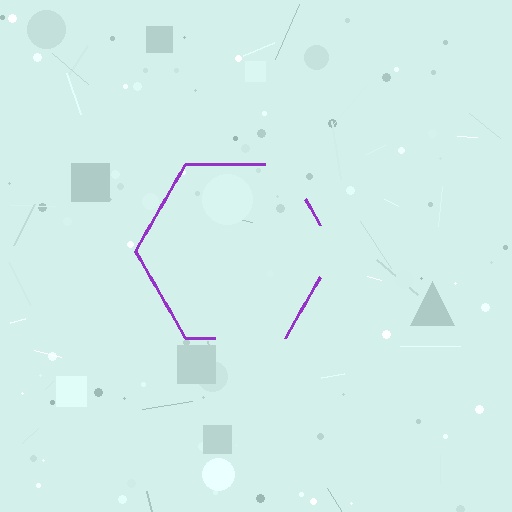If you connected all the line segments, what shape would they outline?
They would outline a hexagon.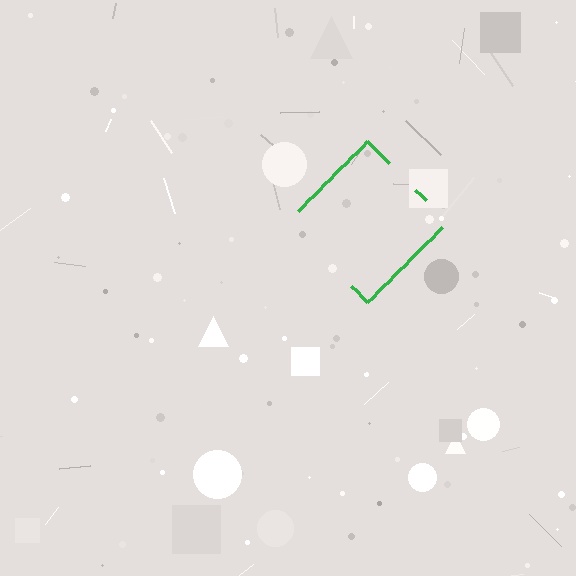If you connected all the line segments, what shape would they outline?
They would outline a diamond.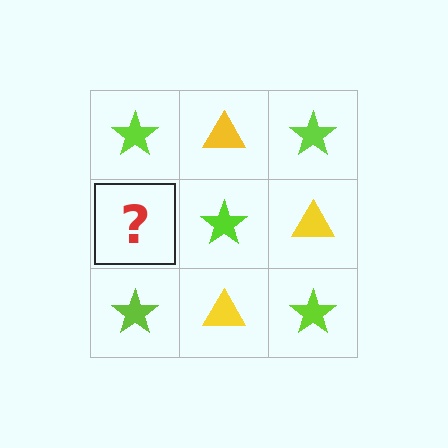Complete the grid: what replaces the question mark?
The question mark should be replaced with a yellow triangle.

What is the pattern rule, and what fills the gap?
The rule is that it alternates lime star and yellow triangle in a checkerboard pattern. The gap should be filled with a yellow triangle.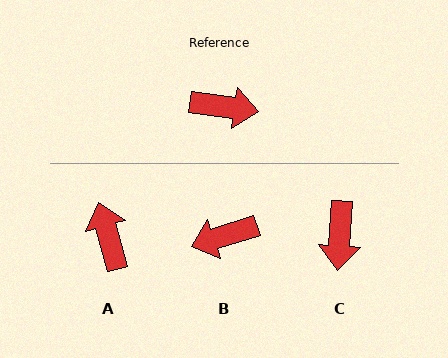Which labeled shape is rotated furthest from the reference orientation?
B, about 154 degrees away.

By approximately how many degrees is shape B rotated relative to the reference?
Approximately 154 degrees clockwise.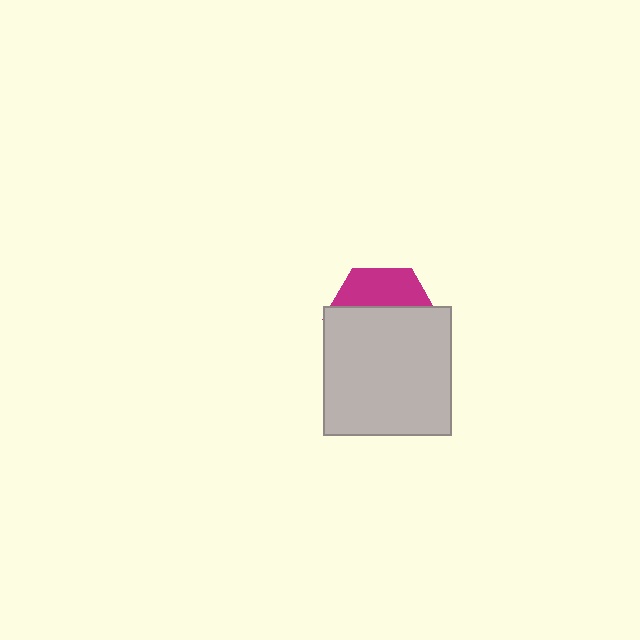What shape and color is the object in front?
The object in front is a light gray square.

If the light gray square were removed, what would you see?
You would see the complete magenta hexagon.